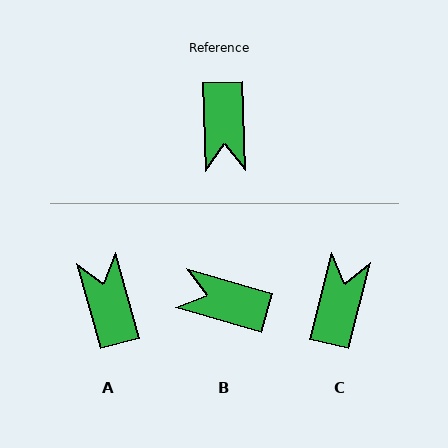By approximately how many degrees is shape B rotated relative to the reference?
Approximately 107 degrees clockwise.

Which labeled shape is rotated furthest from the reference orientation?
A, about 166 degrees away.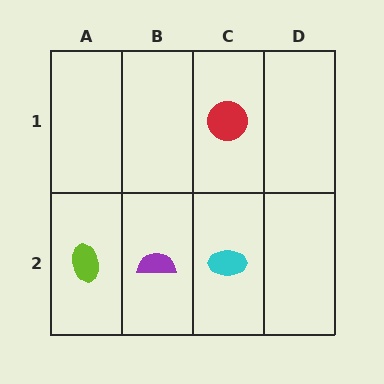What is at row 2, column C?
A cyan ellipse.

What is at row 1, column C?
A red circle.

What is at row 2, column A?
A lime ellipse.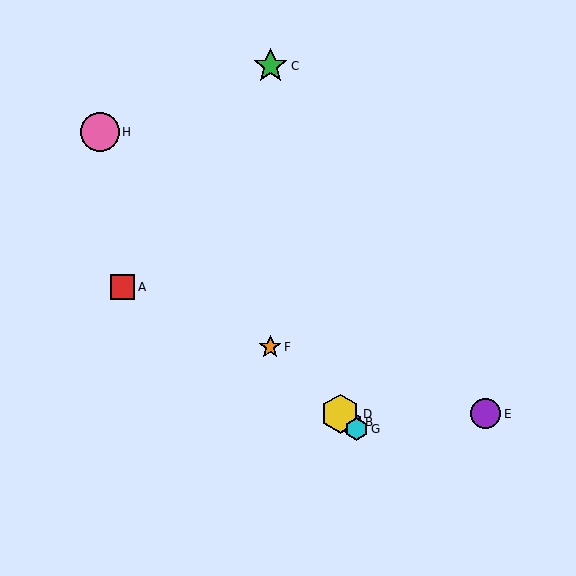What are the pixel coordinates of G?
Object G is at (356, 429).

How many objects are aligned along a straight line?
4 objects (B, D, F, G) are aligned along a straight line.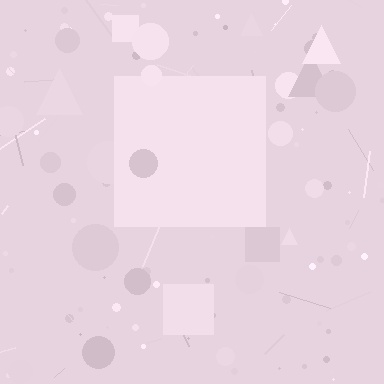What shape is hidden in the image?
A square is hidden in the image.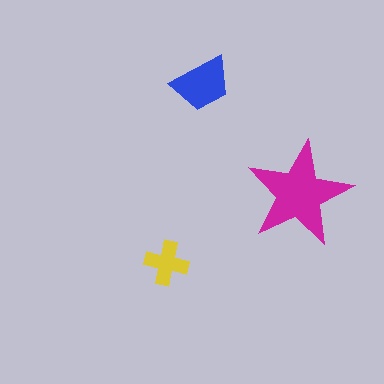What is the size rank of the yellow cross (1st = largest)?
3rd.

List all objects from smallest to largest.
The yellow cross, the blue trapezoid, the magenta star.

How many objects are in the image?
There are 3 objects in the image.